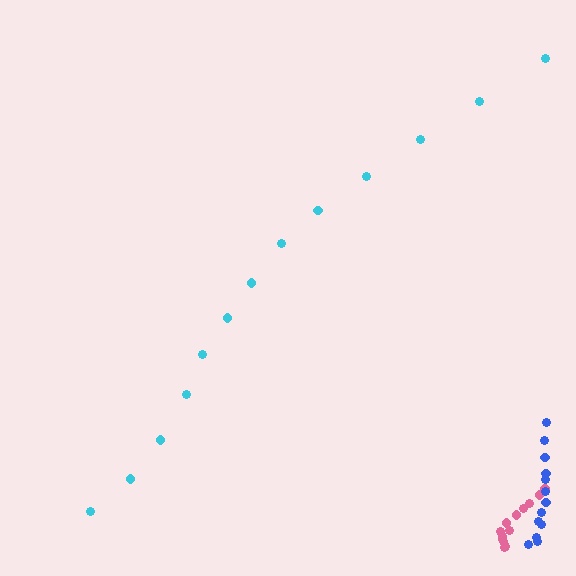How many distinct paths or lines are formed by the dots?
There are 3 distinct paths.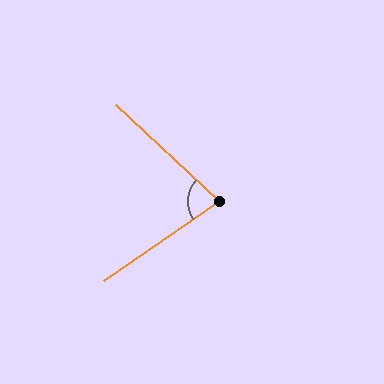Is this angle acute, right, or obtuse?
It is acute.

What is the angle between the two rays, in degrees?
Approximately 78 degrees.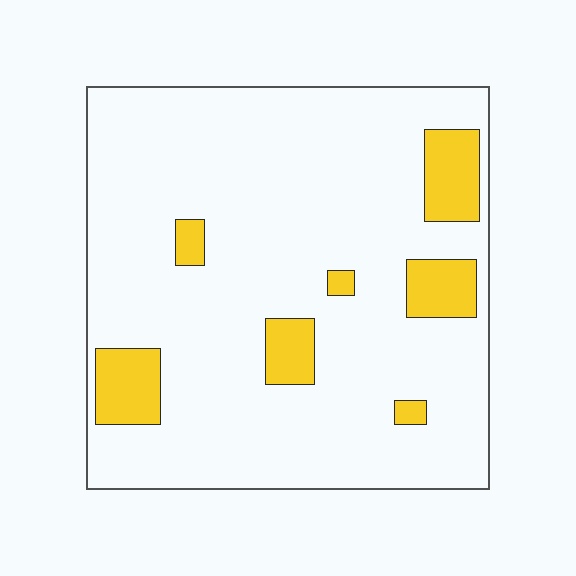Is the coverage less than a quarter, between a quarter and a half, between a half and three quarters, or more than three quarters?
Less than a quarter.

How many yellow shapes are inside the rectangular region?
7.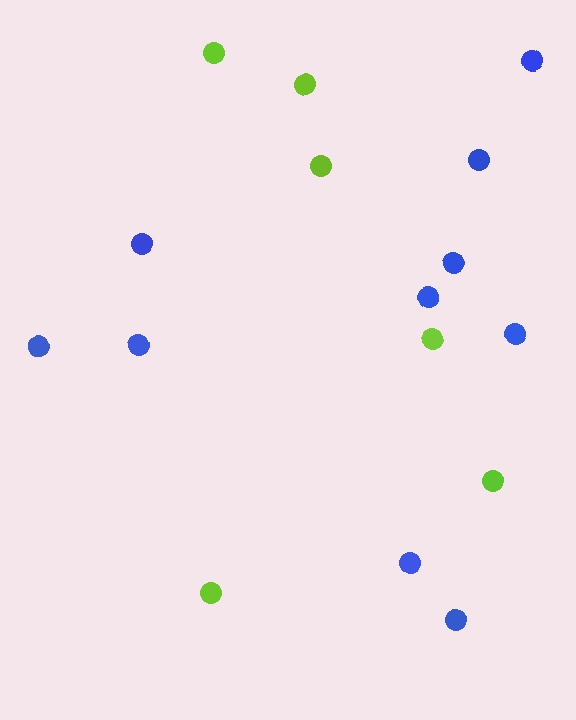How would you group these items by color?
There are 2 groups: one group of blue circles (10) and one group of lime circles (6).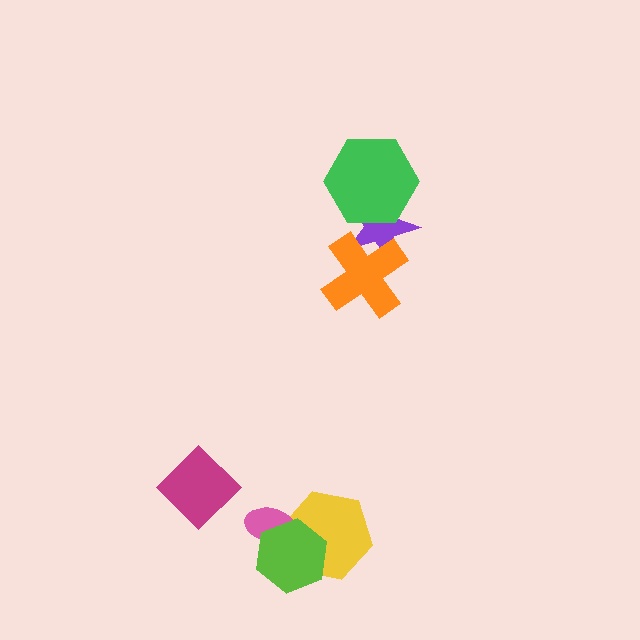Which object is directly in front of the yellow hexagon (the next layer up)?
The pink ellipse is directly in front of the yellow hexagon.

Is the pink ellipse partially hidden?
Yes, it is partially covered by another shape.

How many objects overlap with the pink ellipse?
2 objects overlap with the pink ellipse.